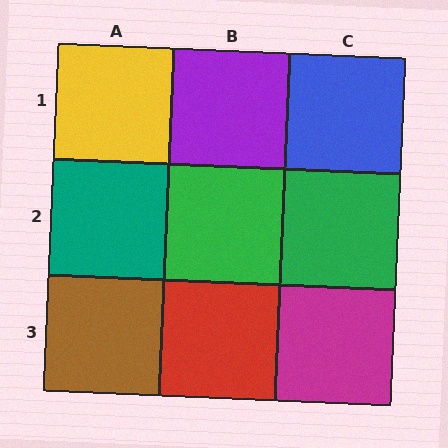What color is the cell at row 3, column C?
Magenta.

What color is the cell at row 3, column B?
Red.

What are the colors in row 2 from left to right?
Teal, green, green.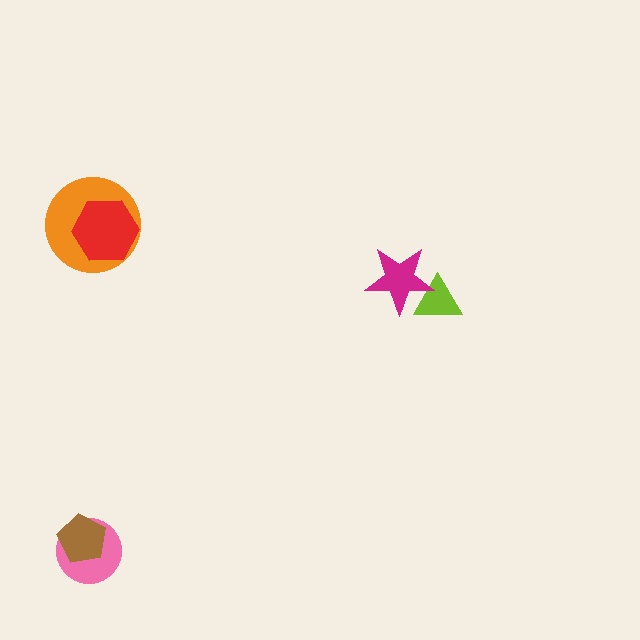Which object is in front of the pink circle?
The brown pentagon is in front of the pink circle.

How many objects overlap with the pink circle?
1 object overlaps with the pink circle.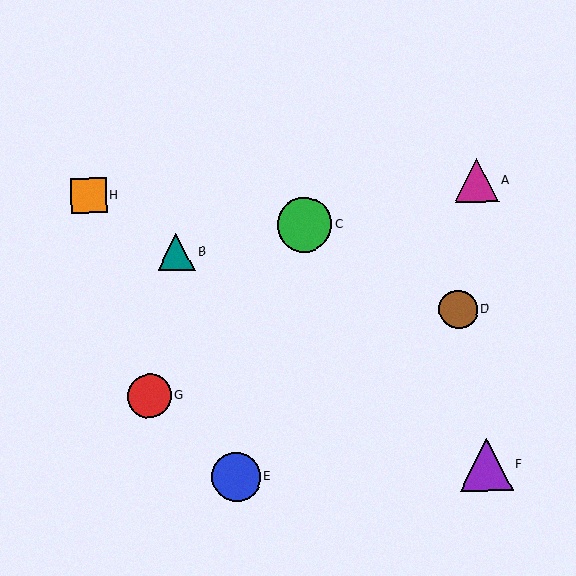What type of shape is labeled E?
Shape E is a blue circle.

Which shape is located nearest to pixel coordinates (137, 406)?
The red circle (labeled G) at (149, 396) is nearest to that location.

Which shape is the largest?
The green circle (labeled C) is the largest.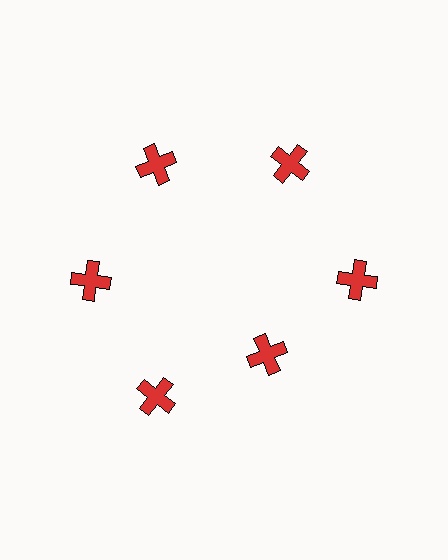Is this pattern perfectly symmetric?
No. The 6 red crosses are arranged in a ring, but one element near the 5 o'clock position is pulled inward toward the center, breaking the 6-fold rotational symmetry.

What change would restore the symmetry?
The symmetry would be restored by moving it outward, back onto the ring so that all 6 crosses sit at equal angles and equal distance from the center.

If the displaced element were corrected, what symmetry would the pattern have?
It would have 6-fold rotational symmetry — the pattern would map onto itself every 60 degrees.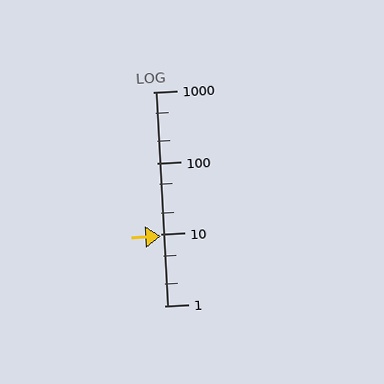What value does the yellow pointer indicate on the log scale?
The pointer indicates approximately 9.5.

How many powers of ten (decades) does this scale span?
The scale spans 3 decades, from 1 to 1000.